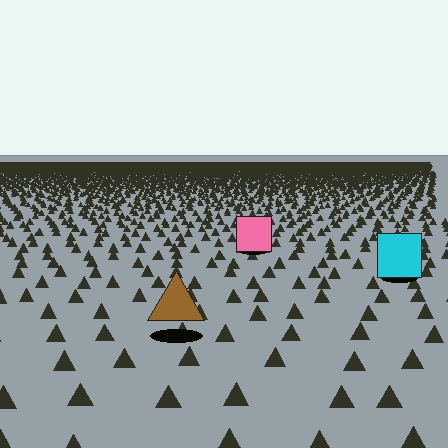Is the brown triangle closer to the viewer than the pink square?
Yes. The brown triangle is closer — you can tell from the texture gradient: the ground texture is coarser near it.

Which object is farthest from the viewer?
The pink square is farthest from the viewer. It appears smaller and the ground texture around it is denser.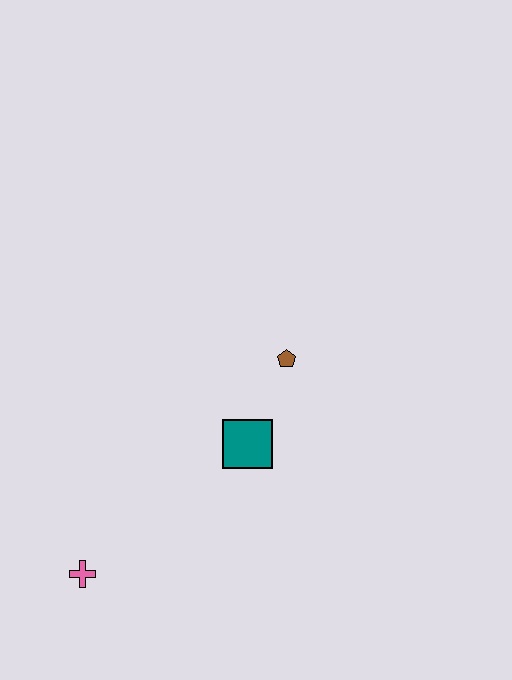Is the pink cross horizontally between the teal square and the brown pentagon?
No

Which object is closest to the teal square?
The brown pentagon is closest to the teal square.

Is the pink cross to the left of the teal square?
Yes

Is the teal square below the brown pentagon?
Yes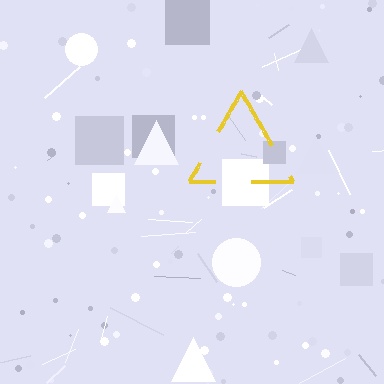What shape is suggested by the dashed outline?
The dashed outline suggests a triangle.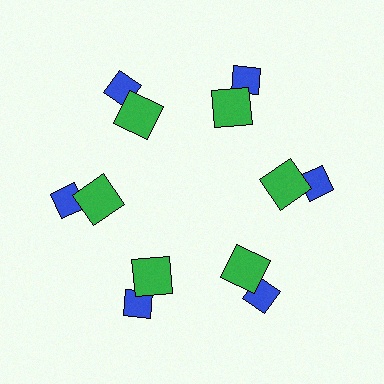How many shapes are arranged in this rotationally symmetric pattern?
There are 12 shapes, arranged in 6 groups of 2.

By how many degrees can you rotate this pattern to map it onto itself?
The pattern maps onto itself every 60 degrees of rotation.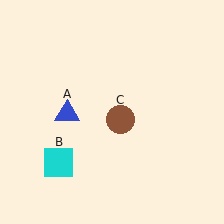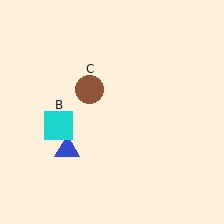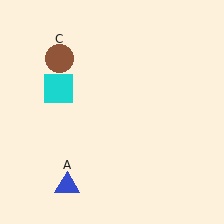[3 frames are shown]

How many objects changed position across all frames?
3 objects changed position: blue triangle (object A), cyan square (object B), brown circle (object C).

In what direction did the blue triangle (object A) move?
The blue triangle (object A) moved down.